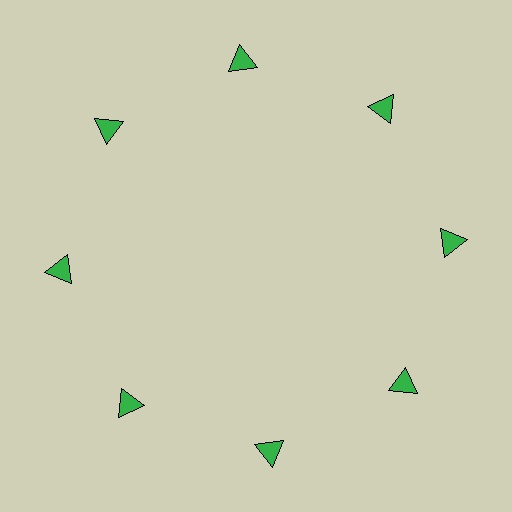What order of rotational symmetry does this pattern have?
This pattern has 8-fold rotational symmetry.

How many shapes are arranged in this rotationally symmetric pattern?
There are 8 shapes, arranged in 8 groups of 1.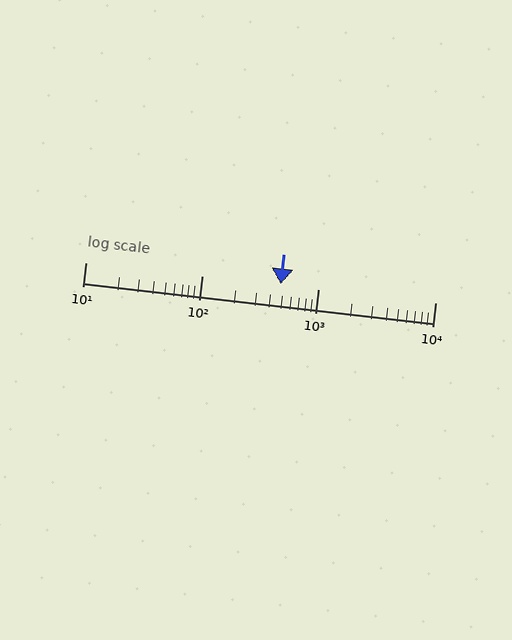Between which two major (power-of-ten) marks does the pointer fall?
The pointer is between 100 and 1000.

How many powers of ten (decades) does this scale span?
The scale spans 3 decades, from 10 to 10000.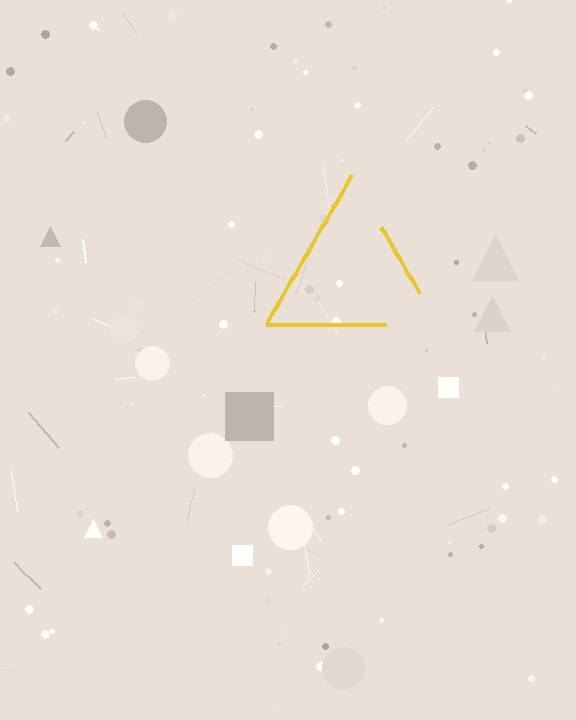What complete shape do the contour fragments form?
The contour fragments form a triangle.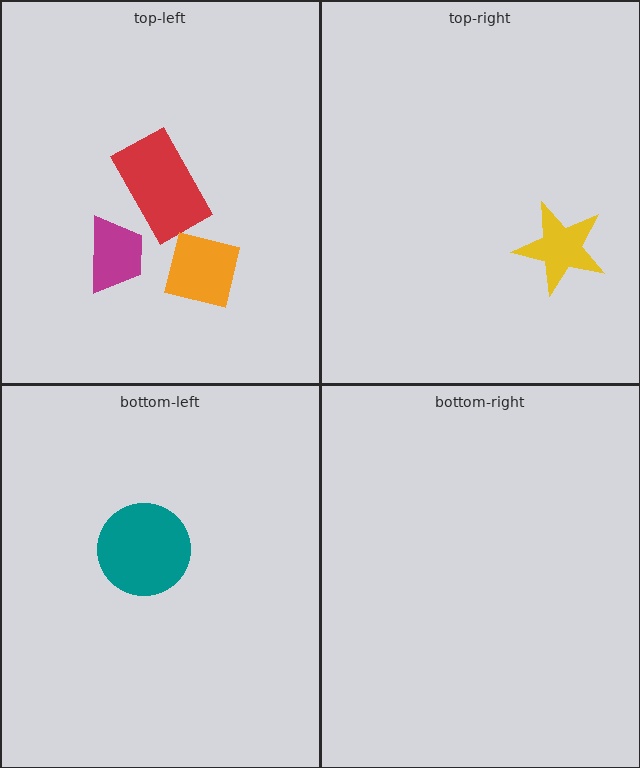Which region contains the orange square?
The top-left region.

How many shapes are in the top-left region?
3.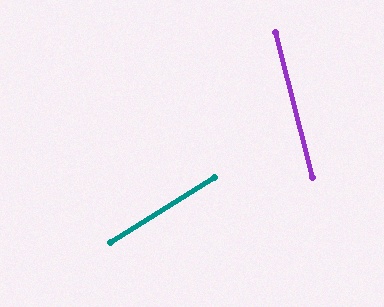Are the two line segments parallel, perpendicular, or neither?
Neither parallel nor perpendicular — they differ by about 72°.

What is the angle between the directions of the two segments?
Approximately 72 degrees.